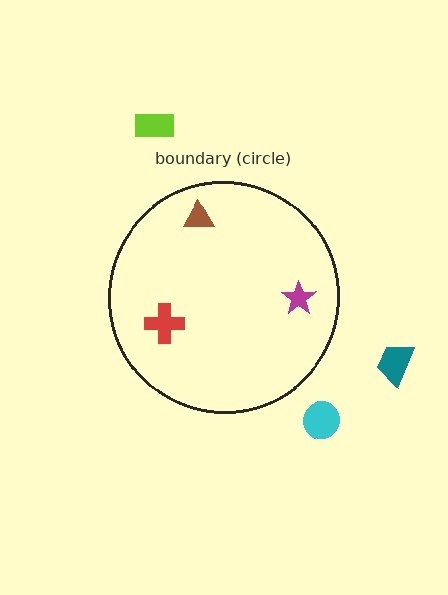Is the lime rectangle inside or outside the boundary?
Outside.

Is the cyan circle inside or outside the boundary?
Outside.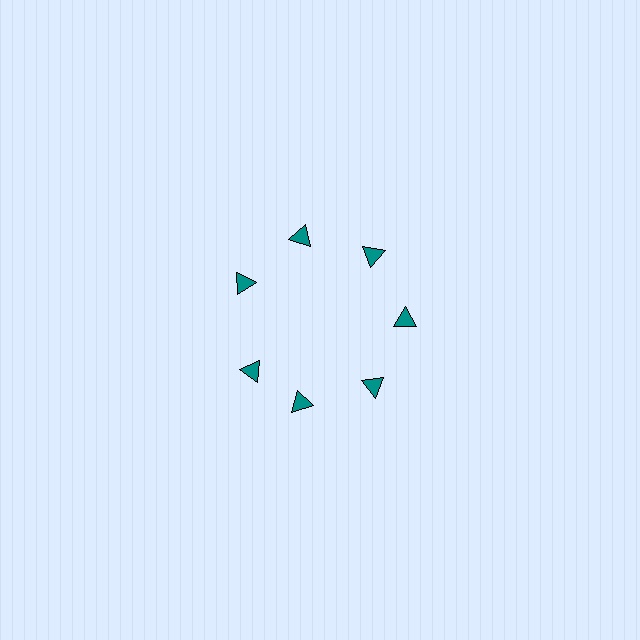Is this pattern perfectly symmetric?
No. The 7 teal triangles are arranged in a ring, but one element near the 8 o'clock position is rotated out of alignment along the ring, breaking the 7-fold rotational symmetry.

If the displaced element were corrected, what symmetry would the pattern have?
It would have 7-fold rotational symmetry — the pattern would map onto itself every 51 degrees.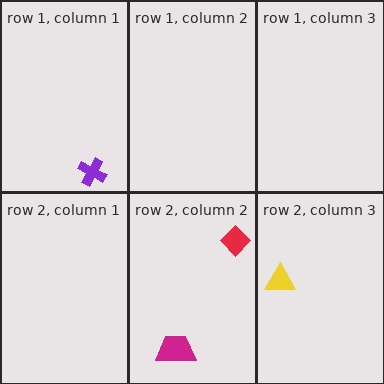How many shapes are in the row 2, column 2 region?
2.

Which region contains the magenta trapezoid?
The row 2, column 2 region.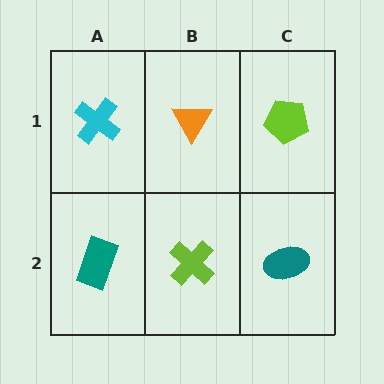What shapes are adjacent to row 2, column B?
An orange triangle (row 1, column B), a teal rectangle (row 2, column A), a teal ellipse (row 2, column C).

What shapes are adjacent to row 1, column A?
A teal rectangle (row 2, column A), an orange triangle (row 1, column B).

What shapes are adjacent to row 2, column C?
A lime pentagon (row 1, column C), a lime cross (row 2, column B).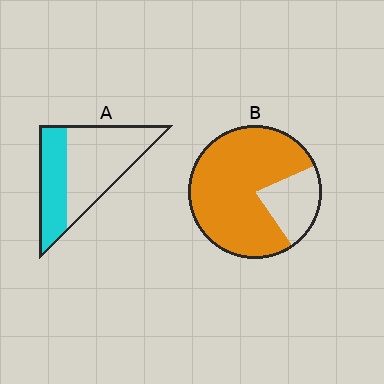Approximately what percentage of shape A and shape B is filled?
A is approximately 35% and B is approximately 80%.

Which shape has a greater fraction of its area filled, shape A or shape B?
Shape B.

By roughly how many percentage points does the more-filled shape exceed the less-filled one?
By roughly 40 percentage points (B over A).